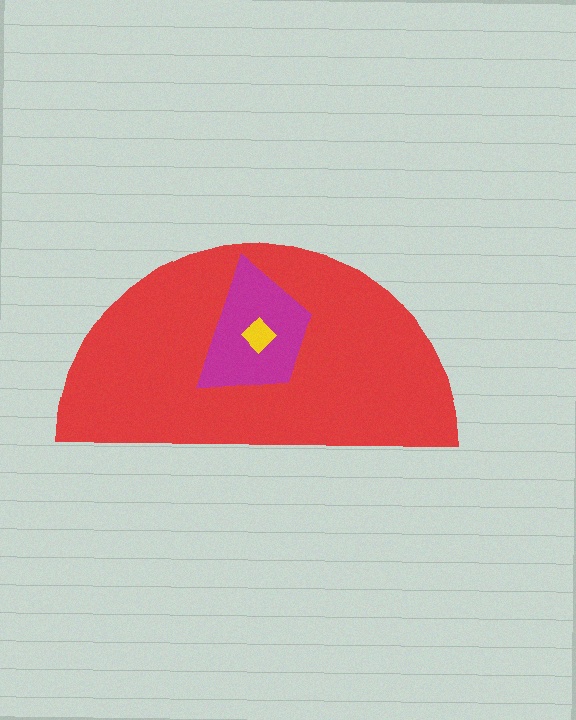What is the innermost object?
The yellow diamond.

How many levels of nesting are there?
3.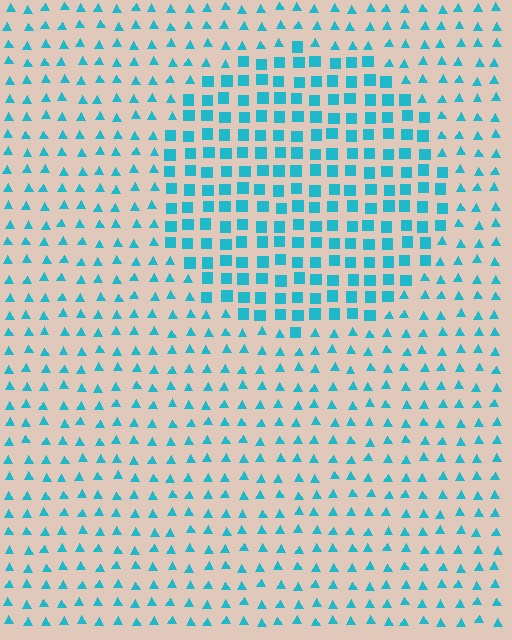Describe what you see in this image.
The image is filled with small cyan elements arranged in a uniform grid. A circle-shaped region contains squares, while the surrounding area contains triangles. The boundary is defined purely by the change in element shape.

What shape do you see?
I see a circle.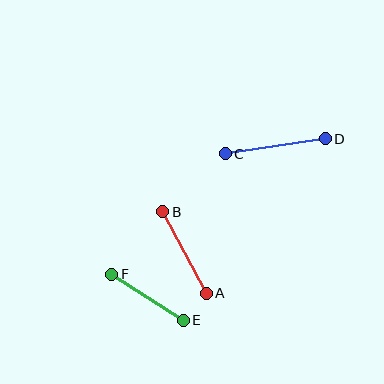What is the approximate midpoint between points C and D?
The midpoint is at approximately (275, 146) pixels.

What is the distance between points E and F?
The distance is approximately 85 pixels.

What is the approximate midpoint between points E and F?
The midpoint is at approximately (147, 297) pixels.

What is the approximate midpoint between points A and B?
The midpoint is at approximately (185, 252) pixels.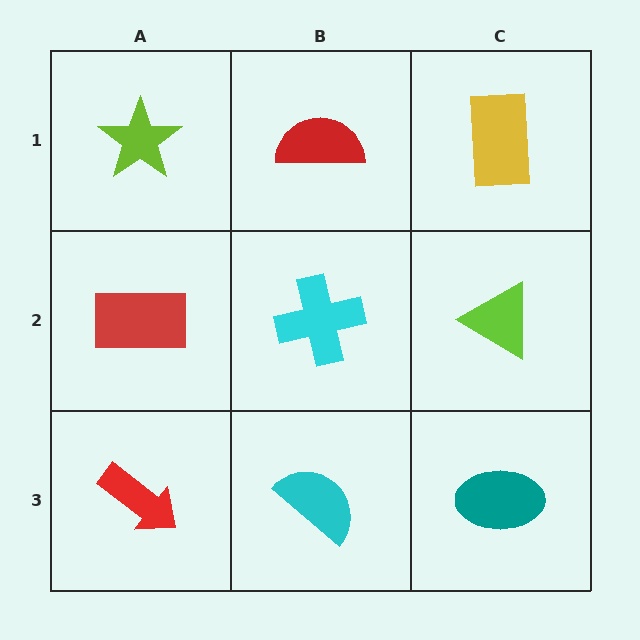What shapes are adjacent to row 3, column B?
A cyan cross (row 2, column B), a red arrow (row 3, column A), a teal ellipse (row 3, column C).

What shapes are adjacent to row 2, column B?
A red semicircle (row 1, column B), a cyan semicircle (row 3, column B), a red rectangle (row 2, column A), a lime triangle (row 2, column C).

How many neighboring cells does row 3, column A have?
2.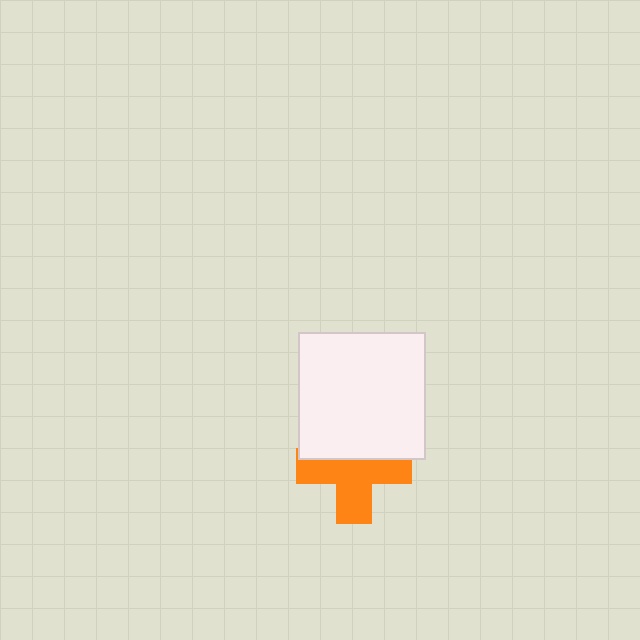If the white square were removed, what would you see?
You would see the complete orange cross.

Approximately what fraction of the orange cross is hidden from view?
Roughly 40% of the orange cross is hidden behind the white square.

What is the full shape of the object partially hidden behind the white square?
The partially hidden object is an orange cross.